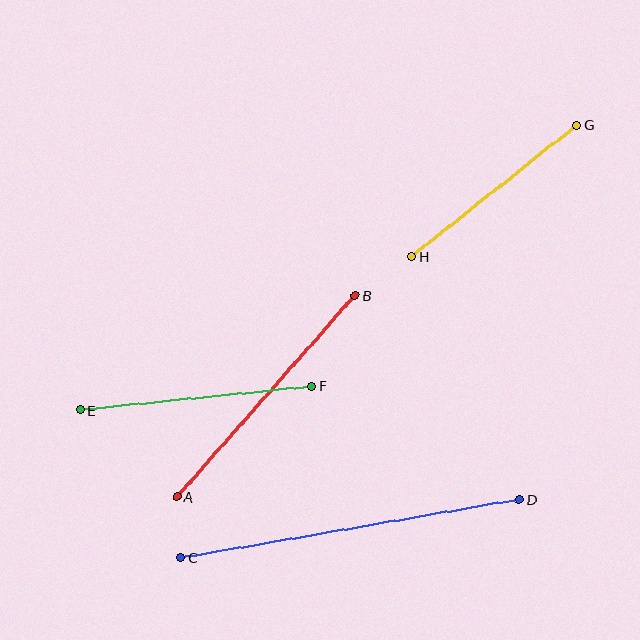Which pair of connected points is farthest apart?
Points C and D are farthest apart.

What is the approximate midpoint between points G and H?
The midpoint is at approximately (494, 191) pixels.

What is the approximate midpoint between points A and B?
The midpoint is at approximately (266, 396) pixels.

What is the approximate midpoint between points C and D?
The midpoint is at approximately (350, 529) pixels.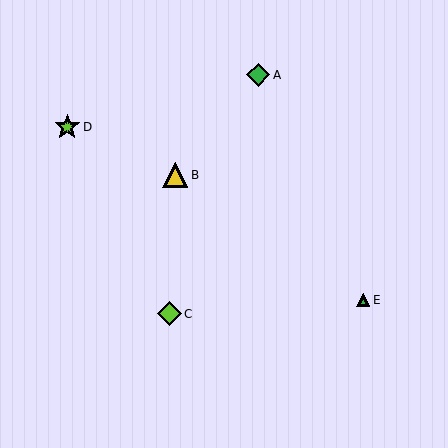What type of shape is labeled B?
Shape B is a yellow triangle.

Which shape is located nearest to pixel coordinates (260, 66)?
The green diamond (labeled A) at (258, 75) is nearest to that location.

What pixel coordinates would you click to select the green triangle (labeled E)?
Click at (363, 300) to select the green triangle E.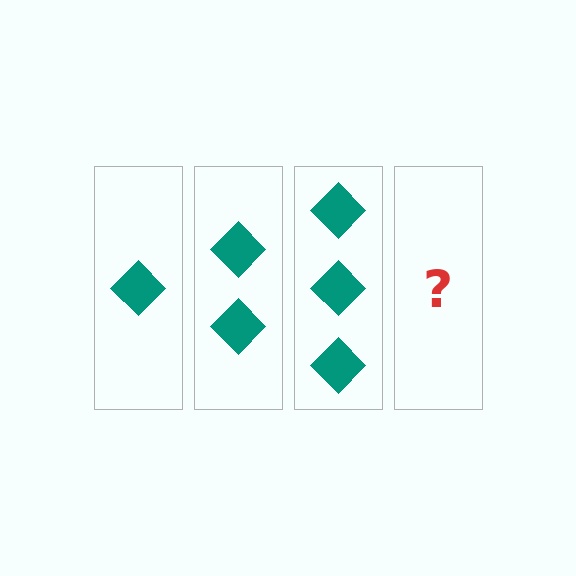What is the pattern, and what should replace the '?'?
The pattern is that each step adds one more diamond. The '?' should be 4 diamonds.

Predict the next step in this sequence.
The next step is 4 diamonds.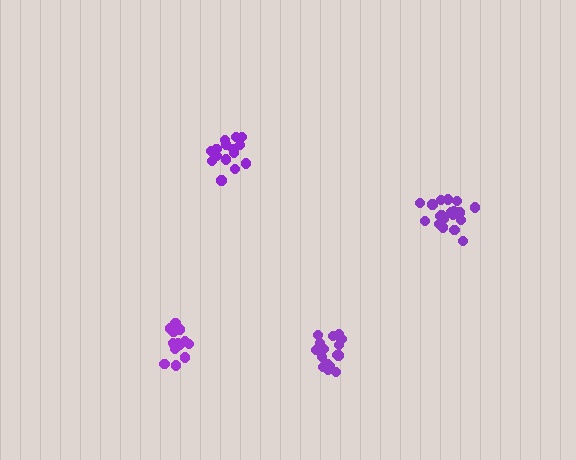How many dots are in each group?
Group 1: 17 dots, Group 2: 16 dots, Group 3: 16 dots, Group 4: 19 dots (68 total).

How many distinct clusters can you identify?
There are 4 distinct clusters.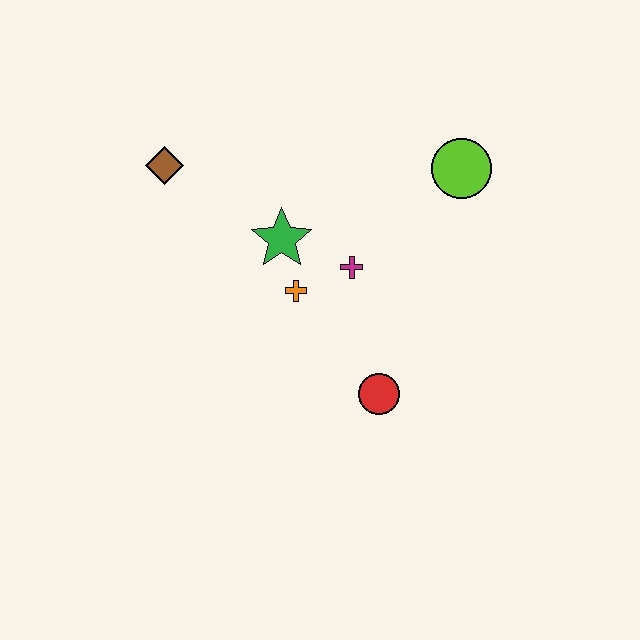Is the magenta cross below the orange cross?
No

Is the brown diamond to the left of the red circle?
Yes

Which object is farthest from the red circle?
The brown diamond is farthest from the red circle.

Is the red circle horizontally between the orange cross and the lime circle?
Yes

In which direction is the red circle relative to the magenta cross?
The red circle is below the magenta cross.